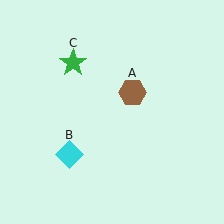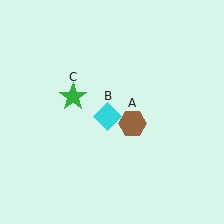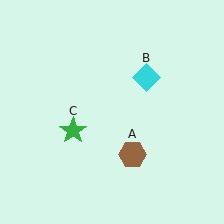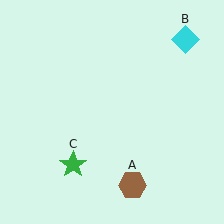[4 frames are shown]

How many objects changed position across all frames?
3 objects changed position: brown hexagon (object A), cyan diamond (object B), green star (object C).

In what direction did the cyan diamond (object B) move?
The cyan diamond (object B) moved up and to the right.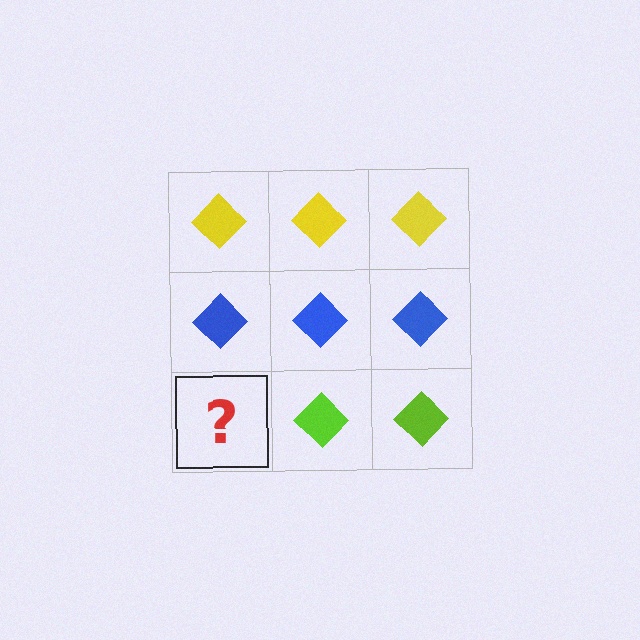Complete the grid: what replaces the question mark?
The question mark should be replaced with a lime diamond.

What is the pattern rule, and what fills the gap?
The rule is that each row has a consistent color. The gap should be filled with a lime diamond.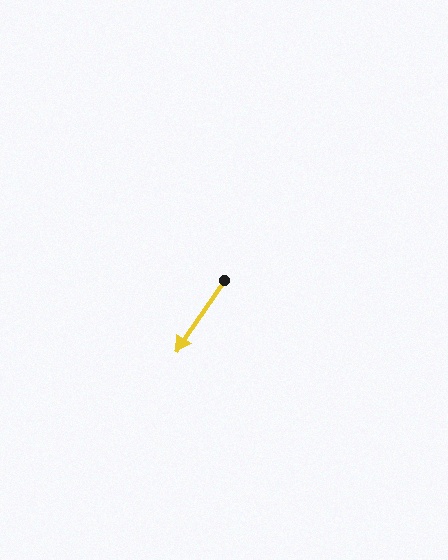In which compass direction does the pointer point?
Southwest.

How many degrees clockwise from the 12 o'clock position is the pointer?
Approximately 214 degrees.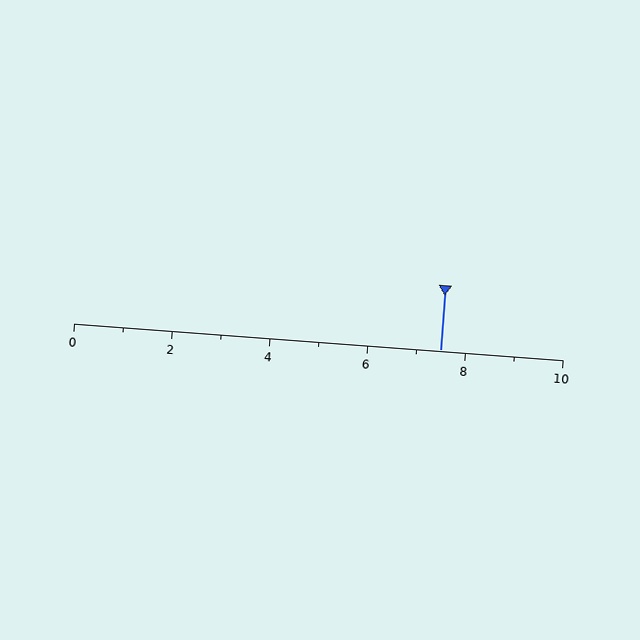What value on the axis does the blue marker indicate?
The marker indicates approximately 7.5.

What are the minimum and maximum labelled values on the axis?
The axis runs from 0 to 10.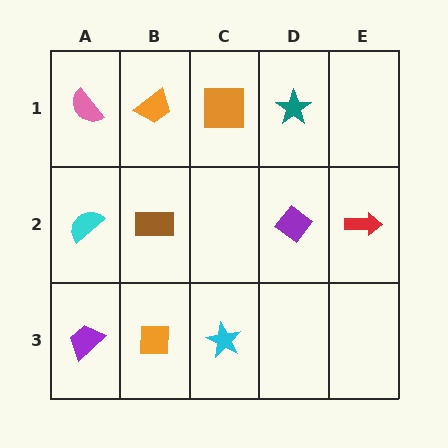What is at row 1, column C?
An orange square.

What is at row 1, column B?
An orange trapezoid.